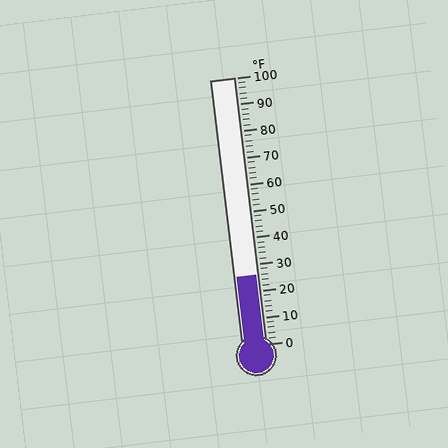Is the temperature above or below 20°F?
The temperature is above 20°F.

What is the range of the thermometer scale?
The thermometer scale ranges from 0°F to 100°F.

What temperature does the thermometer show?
The thermometer shows approximately 26°F.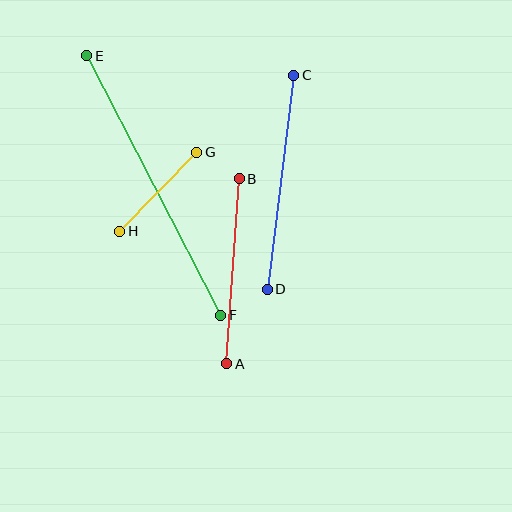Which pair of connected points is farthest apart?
Points E and F are farthest apart.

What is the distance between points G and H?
The distance is approximately 110 pixels.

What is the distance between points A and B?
The distance is approximately 185 pixels.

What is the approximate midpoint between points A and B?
The midpoint is at approximately (233, 271) pixels.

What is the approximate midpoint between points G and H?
The midpoint is at approximately (158, 192) pixels.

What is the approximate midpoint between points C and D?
The midpoint is at approximately (281, 182) pixels.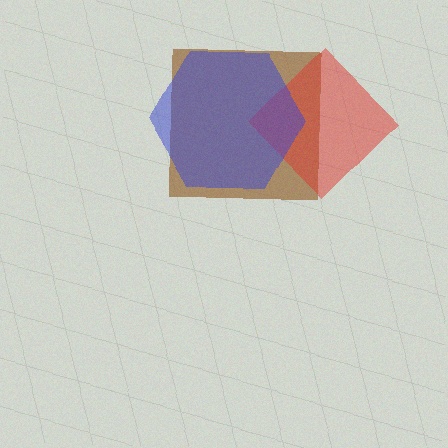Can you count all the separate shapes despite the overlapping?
Yes, there are 3 separate shapes.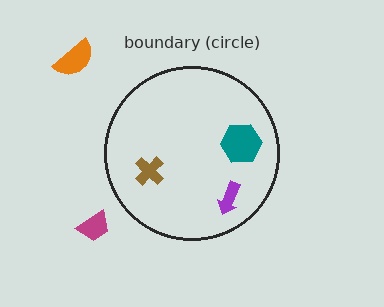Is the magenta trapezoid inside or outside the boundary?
Outside.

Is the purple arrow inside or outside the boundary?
Inside.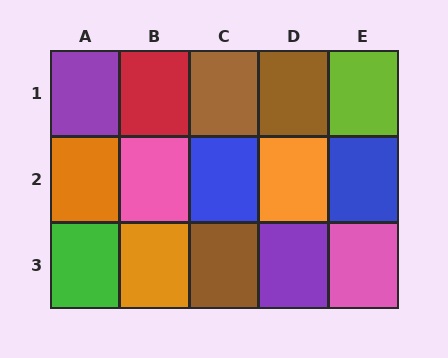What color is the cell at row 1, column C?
Brown.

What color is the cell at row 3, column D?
Purple.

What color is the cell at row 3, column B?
Orange.